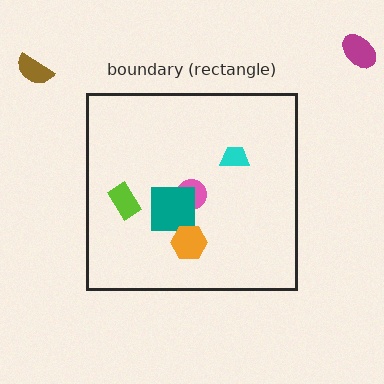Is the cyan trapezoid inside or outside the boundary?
Inside.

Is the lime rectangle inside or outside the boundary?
Inside.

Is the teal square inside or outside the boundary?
Inside.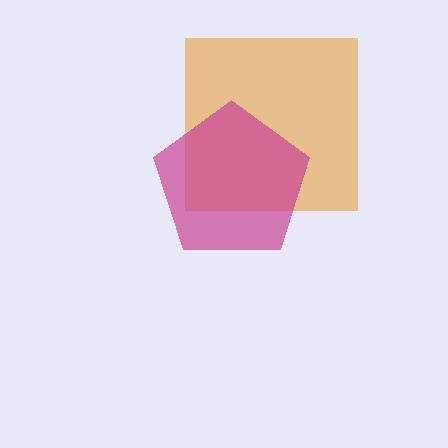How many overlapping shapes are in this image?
There are 2 overlapping shapes in the image.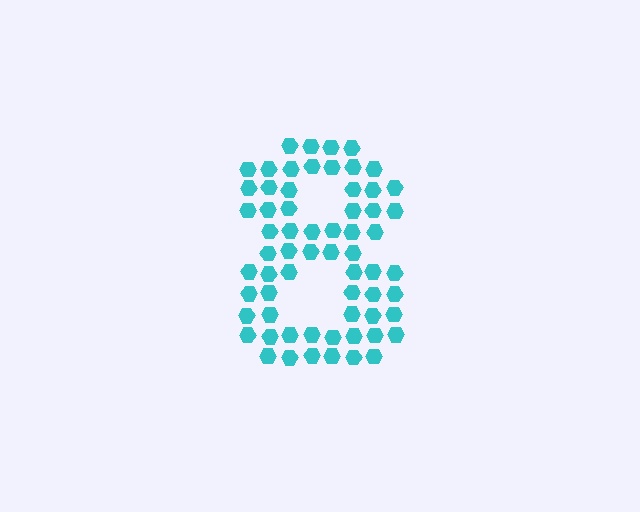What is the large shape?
The large shape is the digit 8.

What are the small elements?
The small elements are hexagons.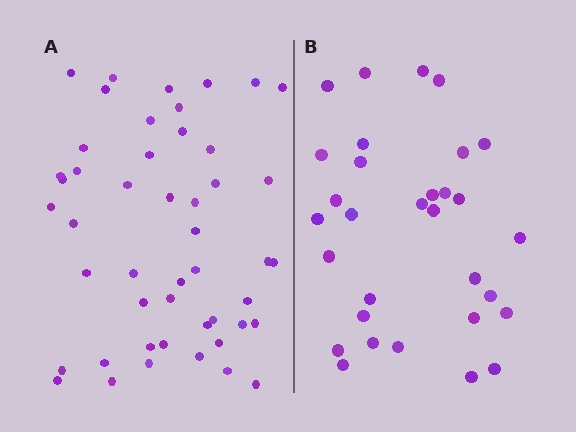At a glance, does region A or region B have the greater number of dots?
Region A (the left region) has more dots.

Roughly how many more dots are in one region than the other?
Region A has approximately 15 more dots than region B.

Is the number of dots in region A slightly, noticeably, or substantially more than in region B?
Region A has substantially more. The ratio is roughly 1.5 to 1.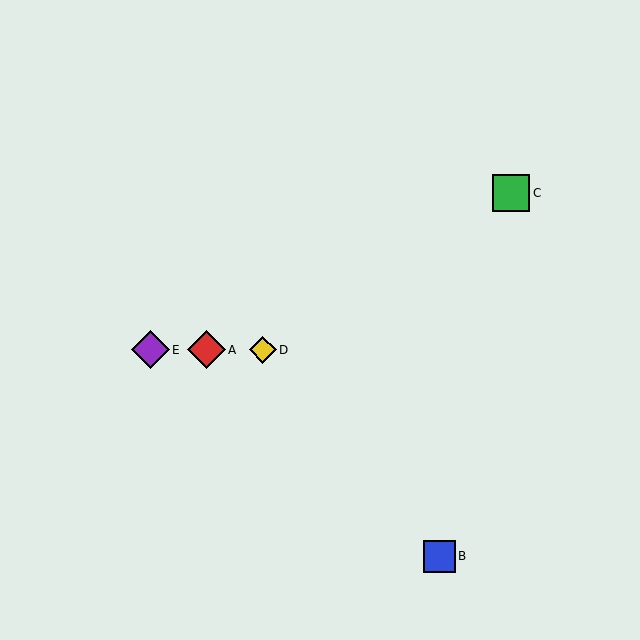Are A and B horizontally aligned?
No, A is at y≈350 and B is at y≈556.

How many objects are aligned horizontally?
3 objects (A, D, E) are aligned horizontally.